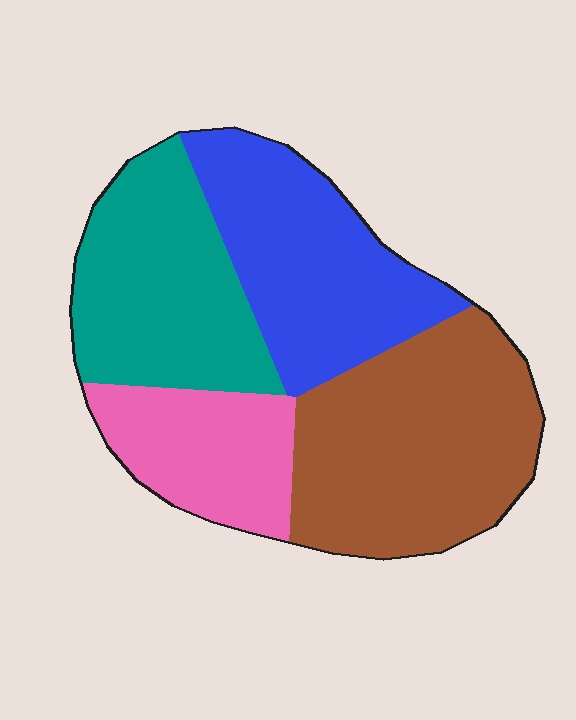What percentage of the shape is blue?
Blue covers 26% of the shape.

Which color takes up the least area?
Pink, at roughly 15%.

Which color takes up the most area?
Brown, at roughly 35%.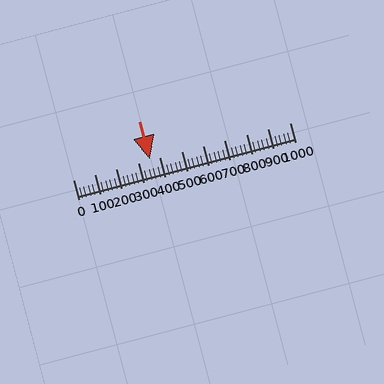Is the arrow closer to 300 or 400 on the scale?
The arrow is closer to 400.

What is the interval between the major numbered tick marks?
The major tick marks are spaced 100 units apart.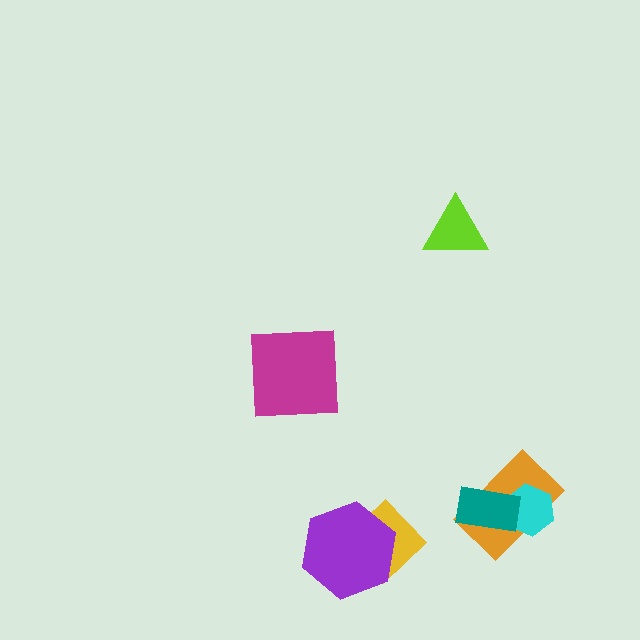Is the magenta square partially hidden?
No, no other shape covers it.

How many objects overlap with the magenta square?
0 objects overlap with the magenta square.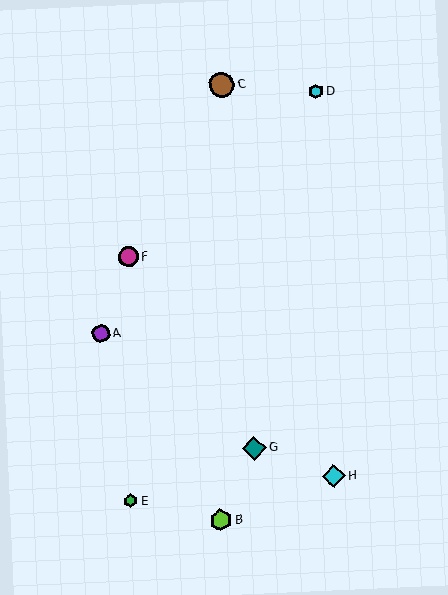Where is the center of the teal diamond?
The center of the teal diamond is at (254, 448).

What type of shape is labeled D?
Shape D is a cyan hexagon.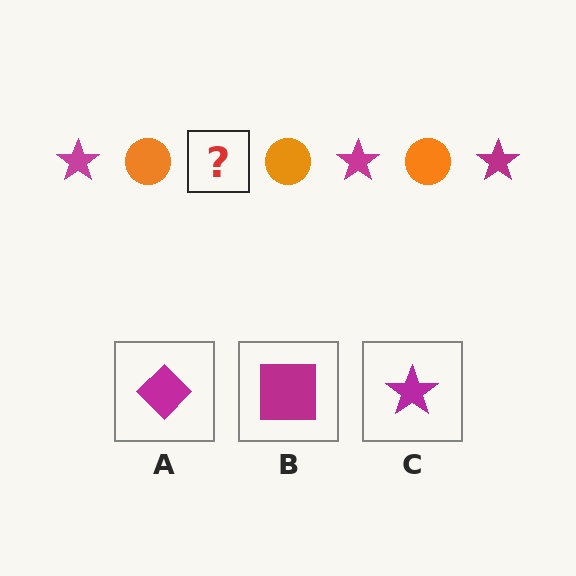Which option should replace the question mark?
Option C.